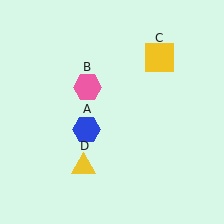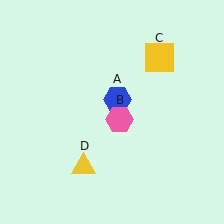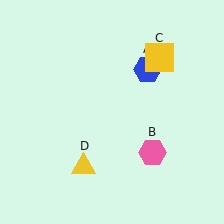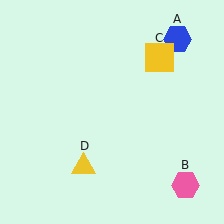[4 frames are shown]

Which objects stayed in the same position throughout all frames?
Yellow square (object C) and yellow triangle (object D) remained stationary.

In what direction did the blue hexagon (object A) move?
The blue hexagon (object A) moved up and to the right.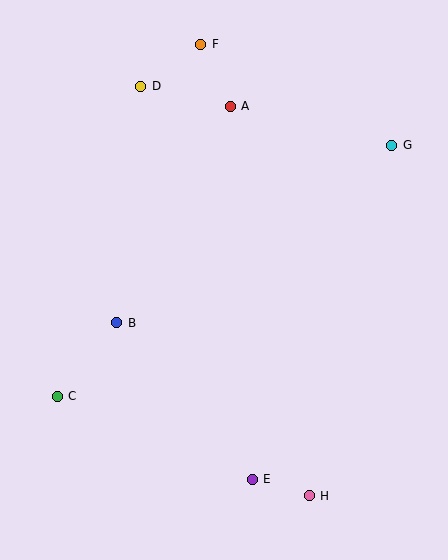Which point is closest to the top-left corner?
Point D is closest to the top-left corner.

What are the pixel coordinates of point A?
Point A is at (230, 106).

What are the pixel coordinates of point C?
Point C is at (57, 396).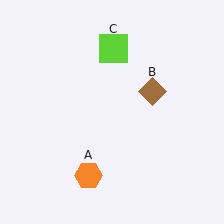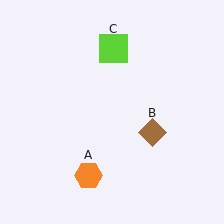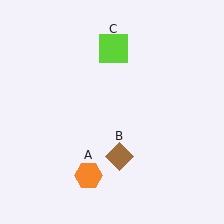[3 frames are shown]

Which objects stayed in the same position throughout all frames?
Orange hexagon (object A) and lime square (object C) remained stationary.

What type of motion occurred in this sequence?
The brown diamond (object B) rotated clockwise around the center of the scene.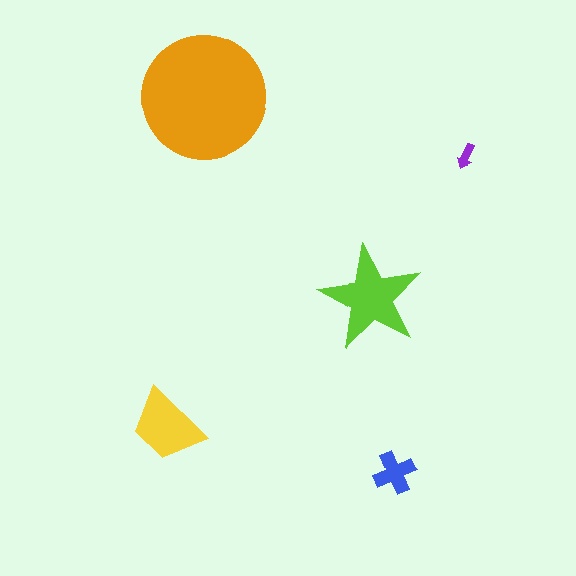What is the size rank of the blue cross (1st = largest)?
4th.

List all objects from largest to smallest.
The orange circle, the lime star, the yellow trapezoid, the blue cross, the purple arrow.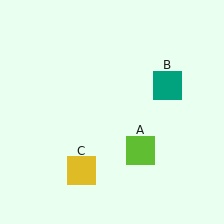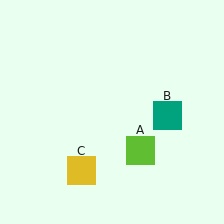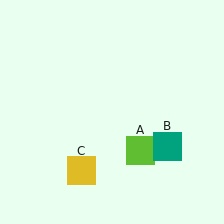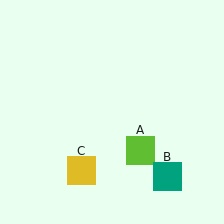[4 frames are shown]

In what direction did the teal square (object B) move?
The teal square (object B) moved down.